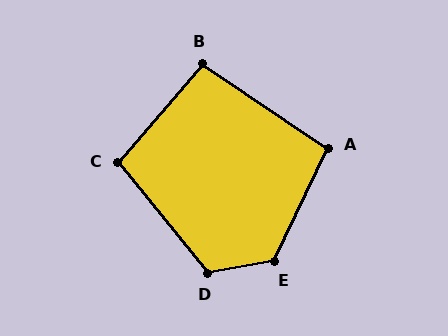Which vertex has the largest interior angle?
E, at approximately 125 degrees.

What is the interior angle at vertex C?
Approximately 100 degrees (obtuse).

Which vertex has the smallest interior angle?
B, at approximately 97 degrees.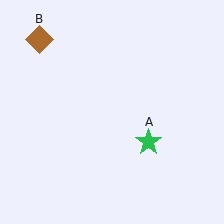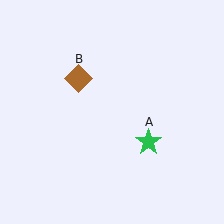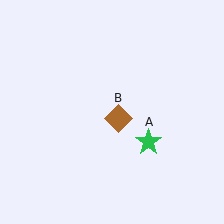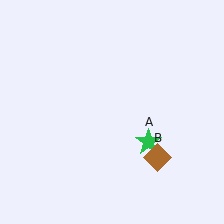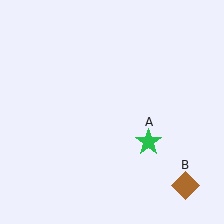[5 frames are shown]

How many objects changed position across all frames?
1 object changed position: brown diamond (object B).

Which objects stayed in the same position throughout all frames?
Green star (object A) remained stationary.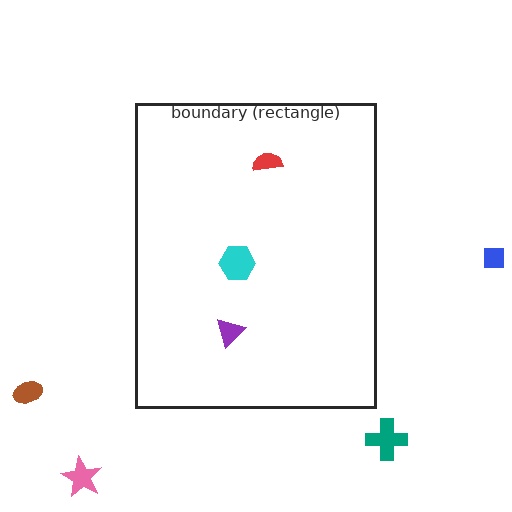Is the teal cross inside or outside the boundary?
Outside.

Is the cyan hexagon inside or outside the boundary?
Inside.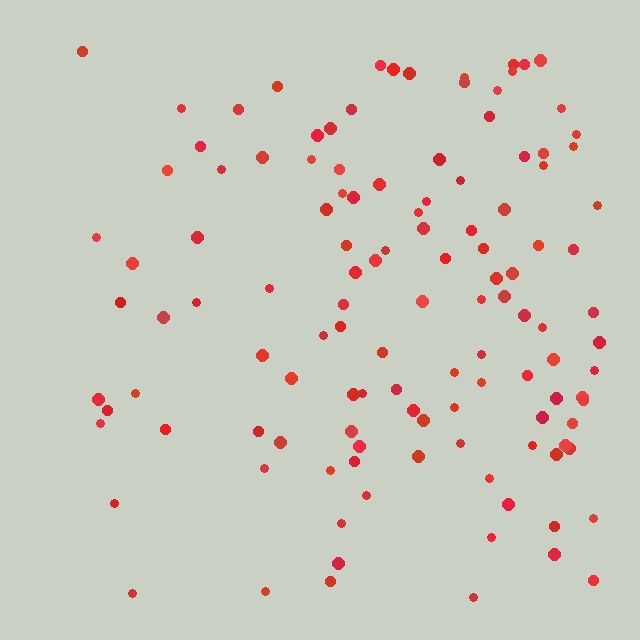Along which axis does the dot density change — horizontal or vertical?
Horizontal.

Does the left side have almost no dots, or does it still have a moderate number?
Still a moderate number, just noticeably fewer than the right.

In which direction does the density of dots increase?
From left to right, with the right side densest.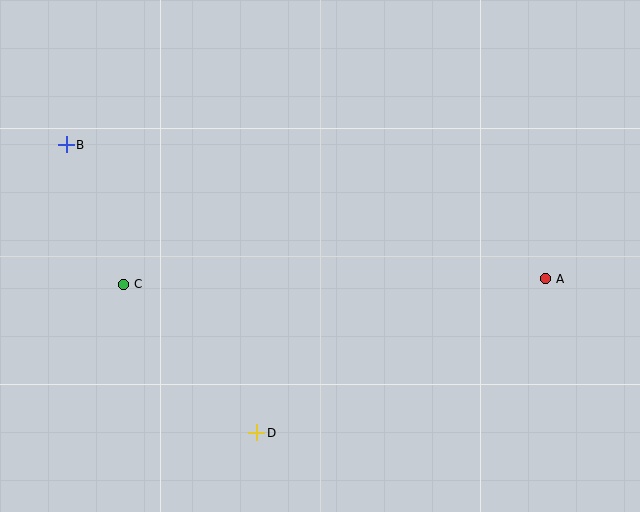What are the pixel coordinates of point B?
Point B is at (66, 145).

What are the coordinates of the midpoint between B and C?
The midpoint between B and C is at (95, 215).